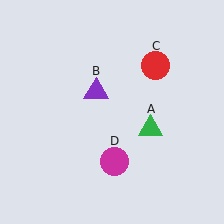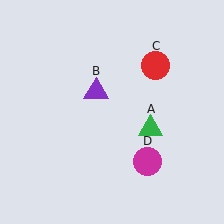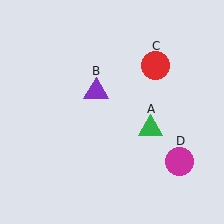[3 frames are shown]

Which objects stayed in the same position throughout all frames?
Green triangle (object A) and purple triangle (object B) and red circle (object C) remained stationary.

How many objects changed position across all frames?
1 object changed position: magenta circle (object D).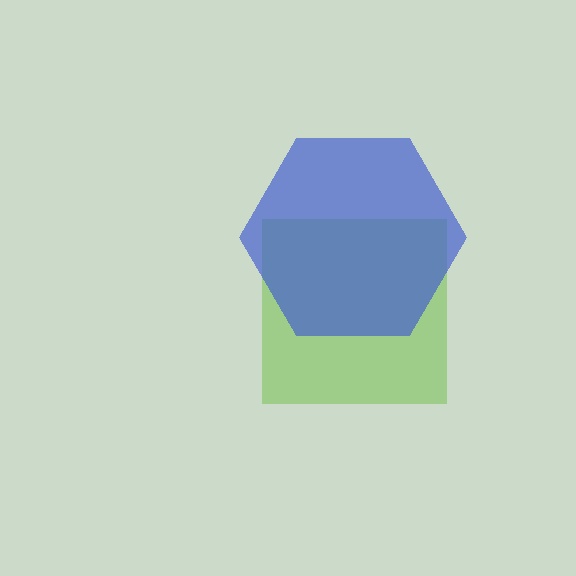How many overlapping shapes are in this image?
There are 2 overlapping shapes in the image.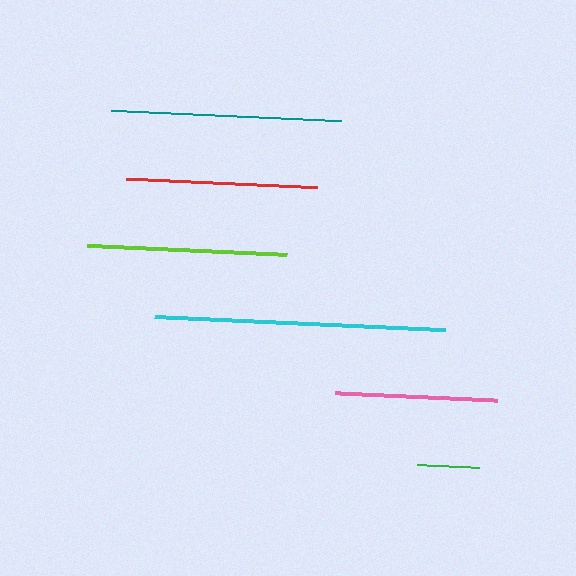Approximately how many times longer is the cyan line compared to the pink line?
The cyan line is approximately 1.8 times the length of the pink line.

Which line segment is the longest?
The cyan line is the longest at approximately 291 pixels.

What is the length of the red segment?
The red segment is approximately 191 pixels long.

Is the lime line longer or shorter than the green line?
The lime line is longer than the green line.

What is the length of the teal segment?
The teal segment is approximately 230 pixels long.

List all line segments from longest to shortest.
From longest to shortest: cyan, teal, lime, red, pink, green.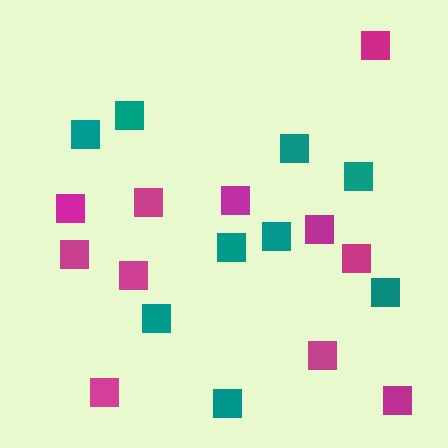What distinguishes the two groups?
There are 2 groups: one group of magenta squares (11) and one group of teal squares (9).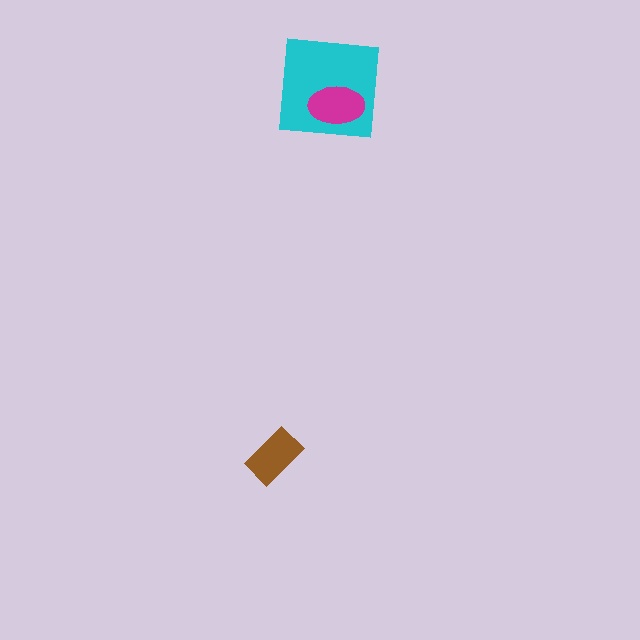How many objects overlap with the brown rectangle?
0 objects overlap with the brown rectangle.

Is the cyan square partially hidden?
Yes, it is partially covered by another shape.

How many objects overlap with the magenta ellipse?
1 object overlaps with the magenta ellipse.